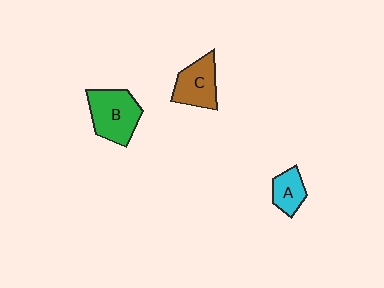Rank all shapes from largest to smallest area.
From largest to smallest: B (green), C (brown), A (cyan).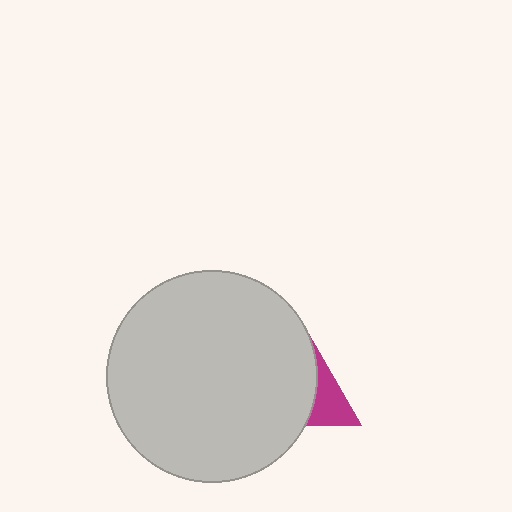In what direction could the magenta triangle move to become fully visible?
The magenta triangle could move right. That would shift it out from behind the light gray circle entirely.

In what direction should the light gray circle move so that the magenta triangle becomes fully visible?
The light gray circle should move left. That is the shortest direction to clear the overlap and leave the magenta triangle fully visible.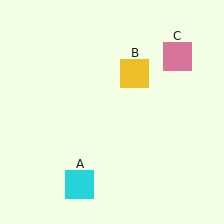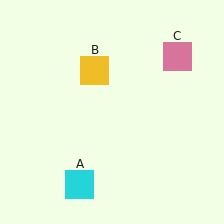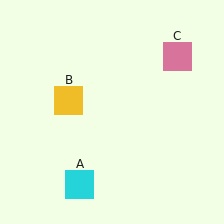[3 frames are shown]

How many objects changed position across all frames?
1 object changed position: yellow square (object B).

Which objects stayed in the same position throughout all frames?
Cyan square (object A) and pink square (object C) remained stationary.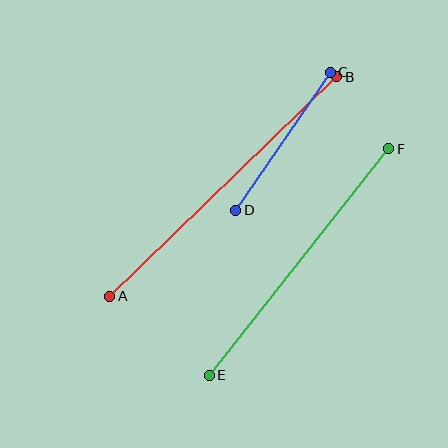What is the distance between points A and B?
The distance is approximately 315 pixels.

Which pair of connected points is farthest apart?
Points A and B are farthest apart.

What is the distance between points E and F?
The distance is approximately 289 pixels.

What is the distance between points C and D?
The distance is approximately 168 pixels.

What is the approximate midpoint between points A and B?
The midpoint is at approximately (223, 187) pixels.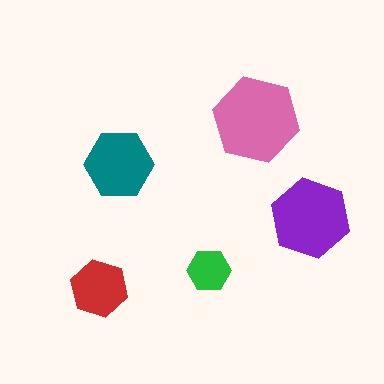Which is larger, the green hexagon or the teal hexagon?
The teal one.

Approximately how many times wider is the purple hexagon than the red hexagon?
About 1.5 times wider.